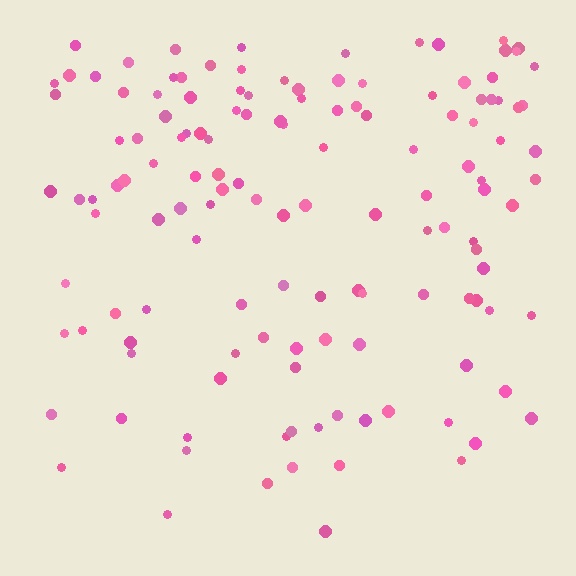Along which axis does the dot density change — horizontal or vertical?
Vertical.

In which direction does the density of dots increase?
From bottom to top, with the top side densest.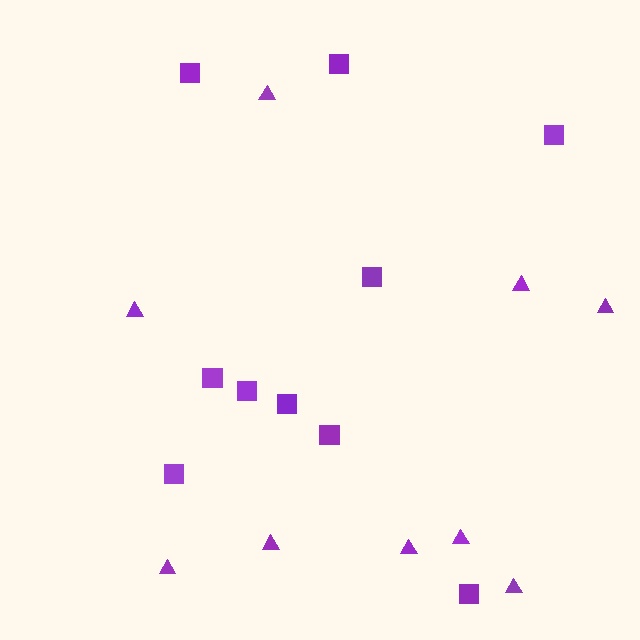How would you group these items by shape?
There are 2 groups: one group of triangles (9) and one group of squares (10).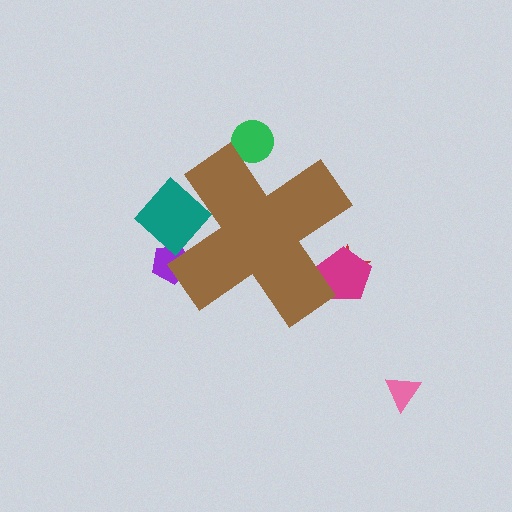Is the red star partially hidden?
Yes, the red star is partially hidden behind the brown cross.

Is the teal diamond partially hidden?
Yes, the teal diamond is partially hidden behind the brown cross.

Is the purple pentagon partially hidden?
Yes, the purple pentagon is partially hidden behind the brown cross.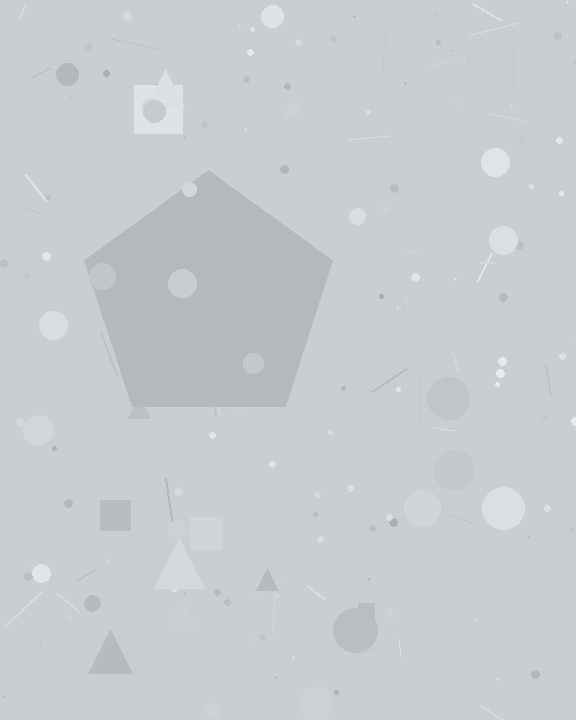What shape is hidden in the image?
A pentagon is hidden in the image.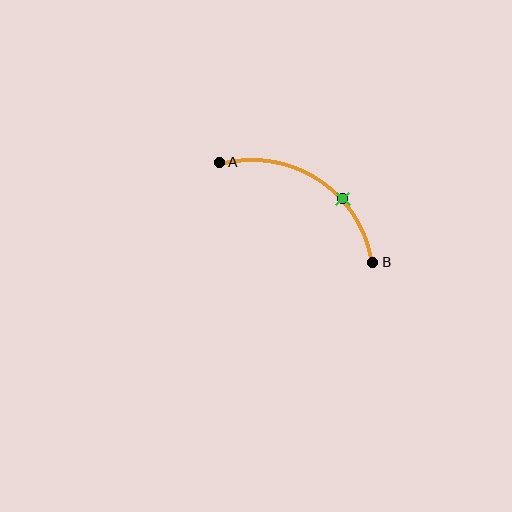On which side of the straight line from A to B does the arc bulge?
The arc bulges above the straight line connecting A and B.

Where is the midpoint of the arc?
The arc midpoint is the point on the curve farthest from the straight line joining A and B. It sits above that line.